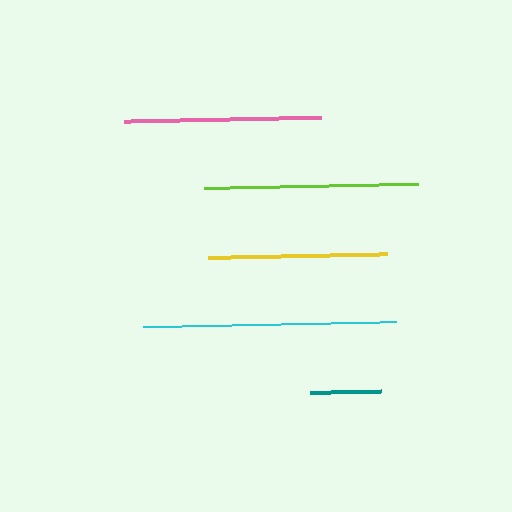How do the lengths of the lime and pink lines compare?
The lime and pink lines are approximately the same length.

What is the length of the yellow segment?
The yellow segment is approximately 179 pixels long.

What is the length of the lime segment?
The lime segment is approximately 215 pixels long.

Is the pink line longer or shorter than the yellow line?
The pink line is longer than the yellow line.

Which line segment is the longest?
The cyan line is the longest at approximately 253 pixels.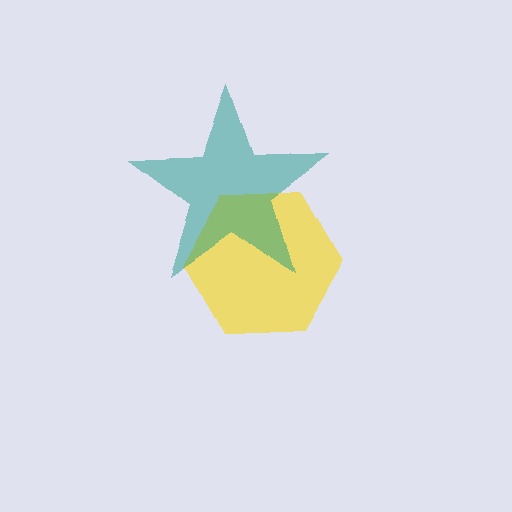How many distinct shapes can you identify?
There are 2 distinct shapes: a yellow hexagon, a teal star.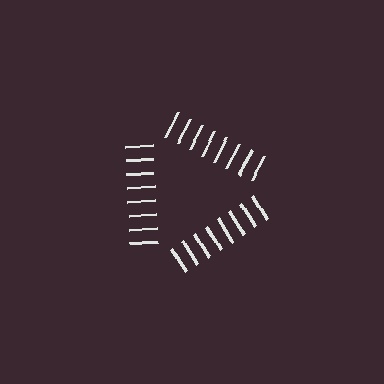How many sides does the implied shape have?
3 sides — the line-ends trace a triangle.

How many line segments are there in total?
24 — 8 along each of the 3 edges.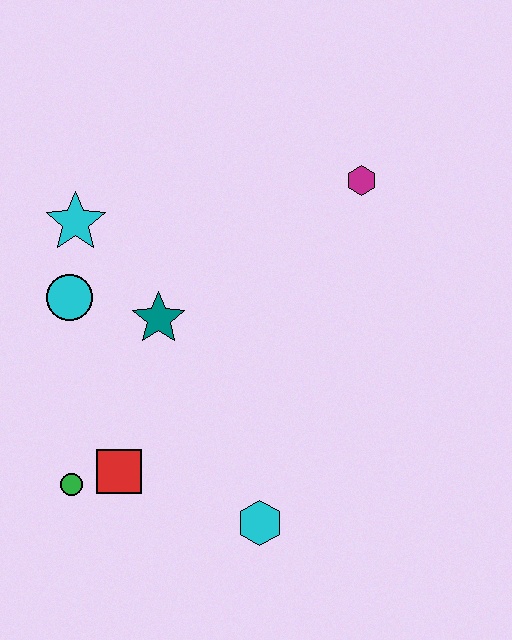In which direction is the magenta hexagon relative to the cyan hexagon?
The magenta hexagon is above the cyan hexagon.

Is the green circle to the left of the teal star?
Yes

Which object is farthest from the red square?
The magenta hexagon is farthest from the red square.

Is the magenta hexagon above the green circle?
Yes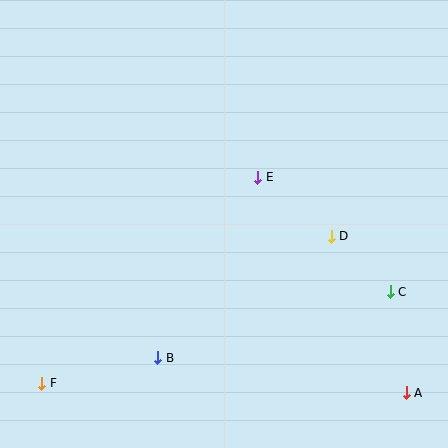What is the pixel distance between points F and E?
The distance between F and E is 298 pixels.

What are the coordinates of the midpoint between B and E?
The midpoint between B and E is at (208, 268).